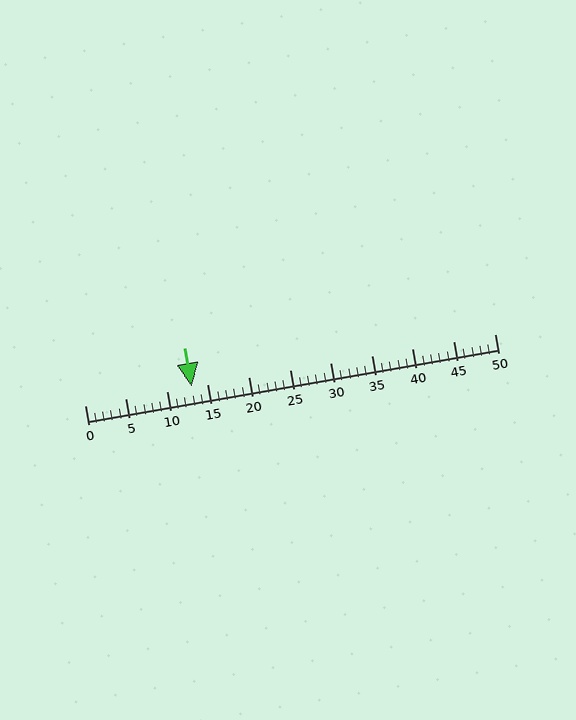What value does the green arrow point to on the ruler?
The green arrow points to approximately 13.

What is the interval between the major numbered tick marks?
The major tick marks are spaced 5 units apart.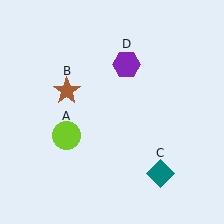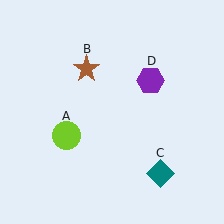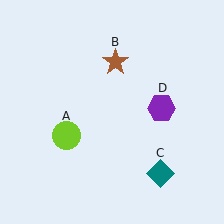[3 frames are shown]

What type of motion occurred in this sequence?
The brown star (object B), purple hexagon (object D) rotated clockwise around the center of the scene.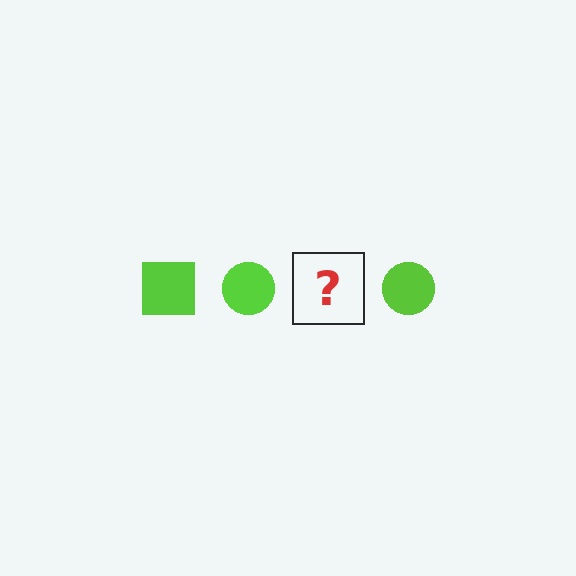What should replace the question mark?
The question mark should be replaced with a lime square.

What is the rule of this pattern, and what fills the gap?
The rule is that the pattern cycles through square, circle shapes in lime. The gap should be filled with a lime square.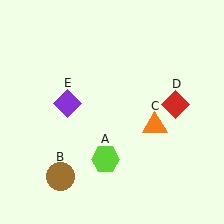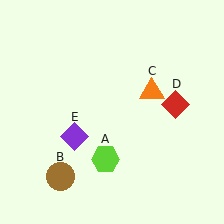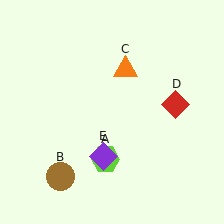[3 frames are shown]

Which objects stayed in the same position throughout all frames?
Lime hexagon (object A) and brown circle (object B) and red diamond (object D) remained stationary.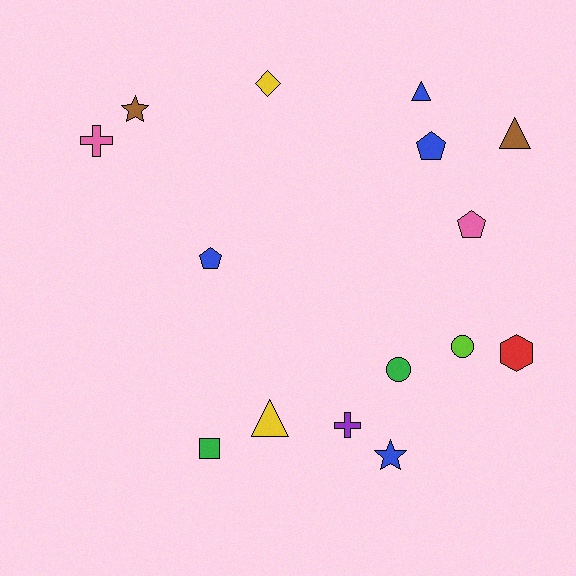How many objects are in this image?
There are 15 objects.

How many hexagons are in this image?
There is 1 hexagon.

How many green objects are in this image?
There are 2 green objects.